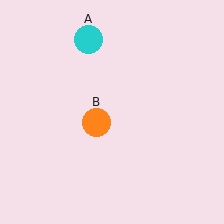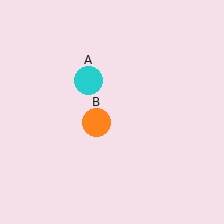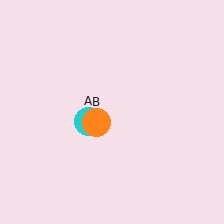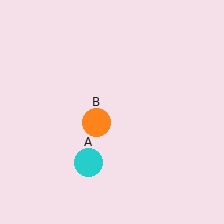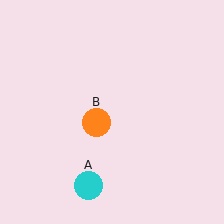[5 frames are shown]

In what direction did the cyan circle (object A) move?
The cyan circle (object A) moved down.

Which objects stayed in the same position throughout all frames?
Orange circle (object B) remained stationary.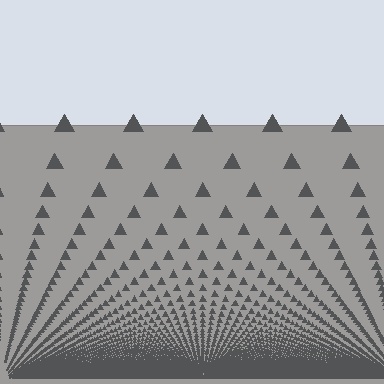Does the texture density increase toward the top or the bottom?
Density increases toward the bottom.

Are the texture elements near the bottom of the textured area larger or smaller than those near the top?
Smaller. The gradient is inverted — elements near the bottom are smaller and denser.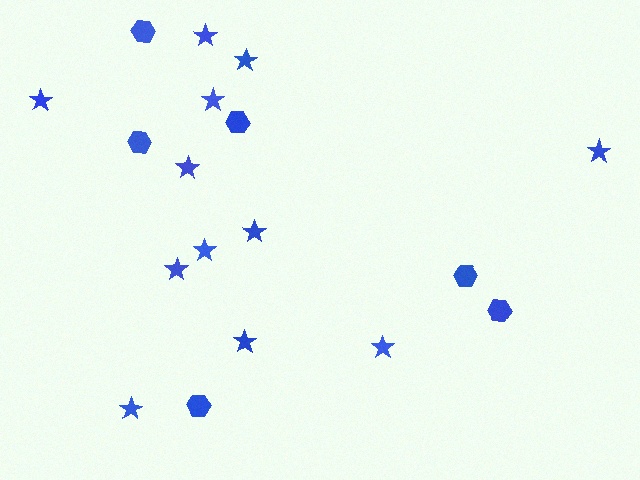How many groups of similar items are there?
There are 2 groups: one group of hexagons (6) and one group of stars (12).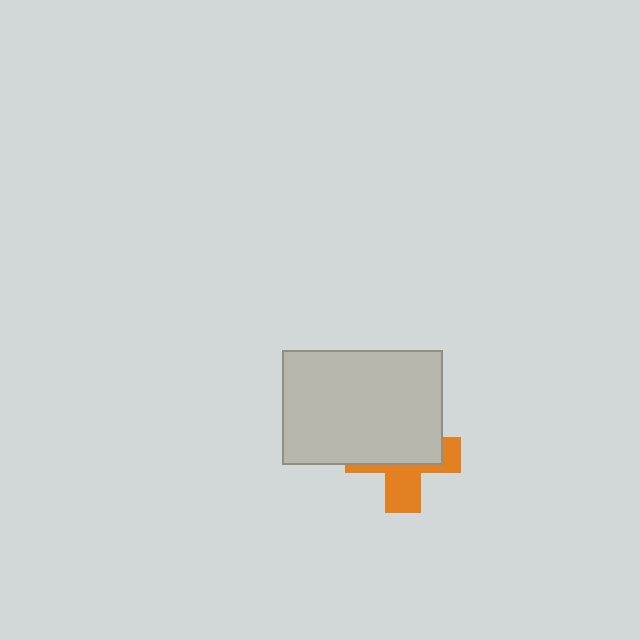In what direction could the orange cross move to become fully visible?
The orange cross could move down. That would shift it out from behind the light gray rectangle entirely.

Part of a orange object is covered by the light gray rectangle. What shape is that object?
It is a cross.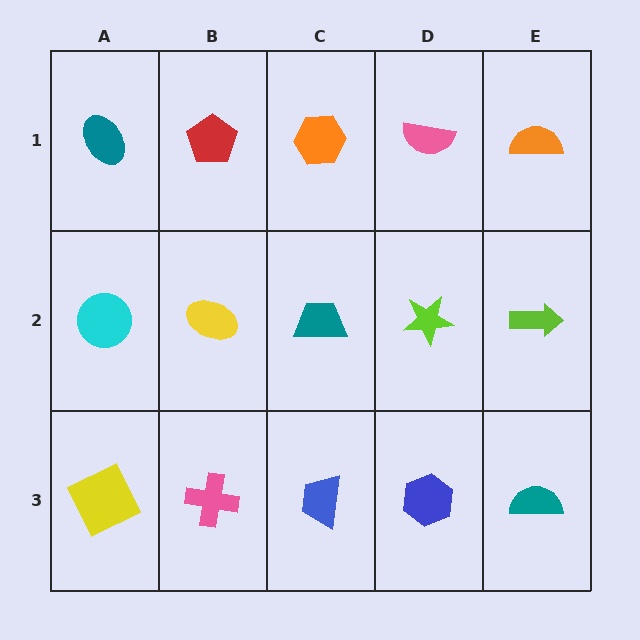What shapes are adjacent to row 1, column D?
A lime star (row 2, column D), an orange hexagon (row 1, column C), an orange semicircle (row 1, column E).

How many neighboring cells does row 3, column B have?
3.